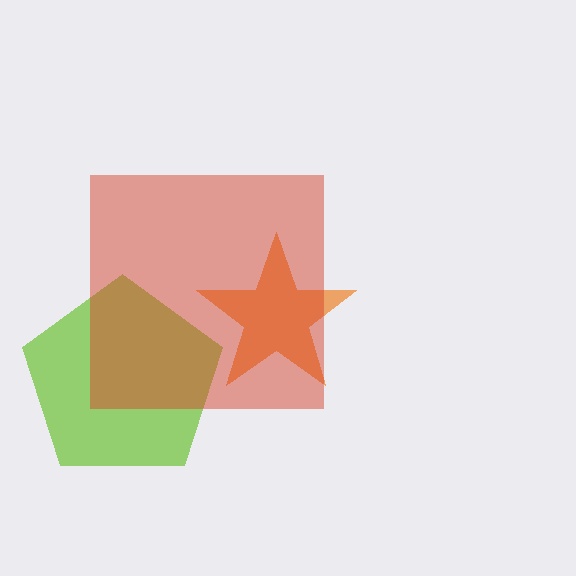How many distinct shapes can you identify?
There are 3 distinct shapes: a lime pentagon, an orange star, a red square.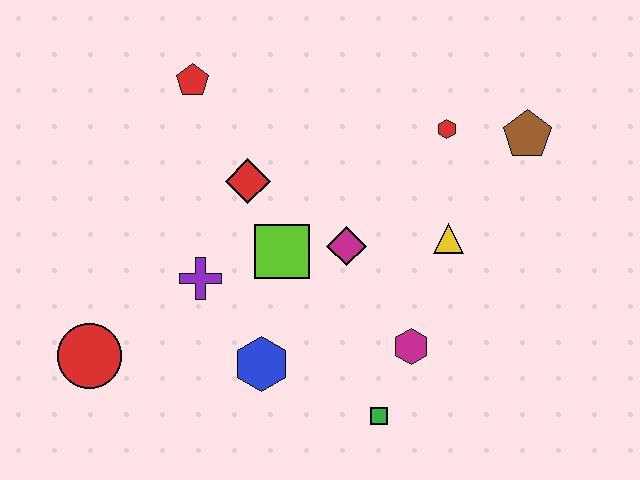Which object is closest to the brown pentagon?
The red hexagon is closest to the brown pentagon.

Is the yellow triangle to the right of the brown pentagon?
No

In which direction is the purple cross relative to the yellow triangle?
The purple cross is to the left of the yellow triangle.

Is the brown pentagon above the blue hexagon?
Yes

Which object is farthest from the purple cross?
The brown pentagon is farthest from the purple cross.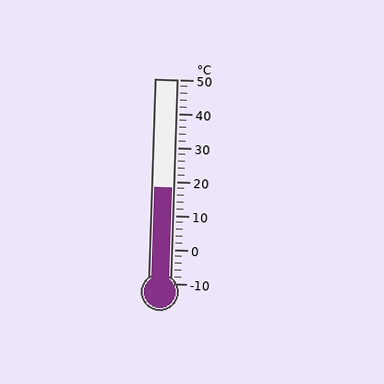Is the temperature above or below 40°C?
The temperature is below 40°C.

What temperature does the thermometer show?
The thermometer shows approximately 18°C.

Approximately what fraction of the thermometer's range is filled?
The thermometer is filled to approximately 45% of its range.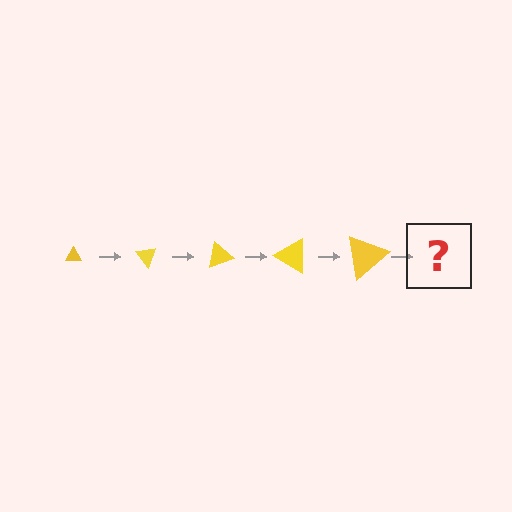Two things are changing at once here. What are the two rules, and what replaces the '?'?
The two rules are that the triangle grows larger each step and it rotates 50 degrees each step. The '?' should be a triangle, larger than the previous one and rotated 250 degrees from the start.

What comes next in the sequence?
The next element should be a triangle, larger than the previous one and rotated 250 degrees from the start.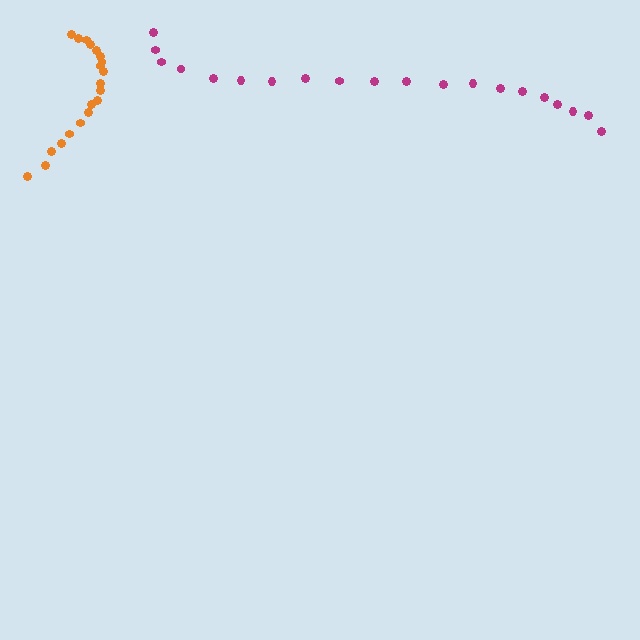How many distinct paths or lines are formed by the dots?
There are 2 distinct paths.